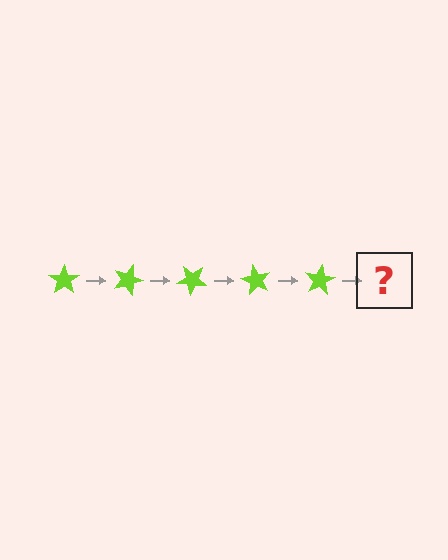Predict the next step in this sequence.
The next step is a lime star rotated 100 degrees.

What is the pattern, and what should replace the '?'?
The pattern is that the star rotates 20 degrees each step. The '?' should be a lime star rotated 100 degrees.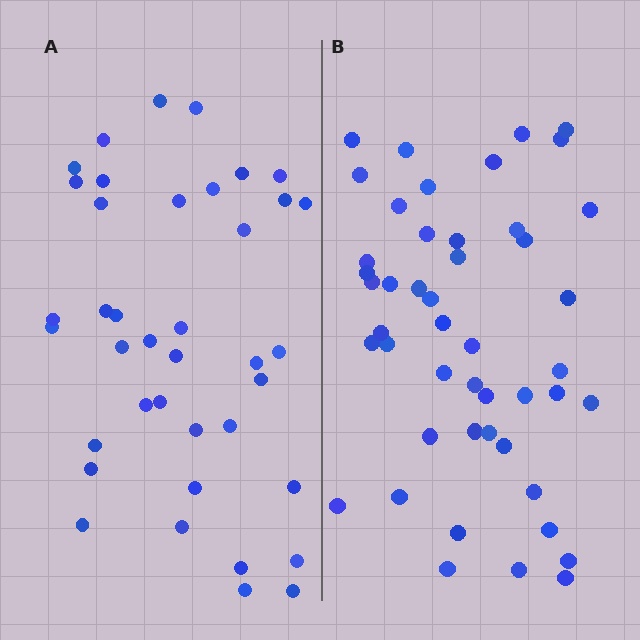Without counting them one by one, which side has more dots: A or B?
Region B (the right region) has more dots.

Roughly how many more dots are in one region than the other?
Region B has roughly 8 or so more dots than region A.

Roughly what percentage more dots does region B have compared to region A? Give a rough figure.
About 20% more.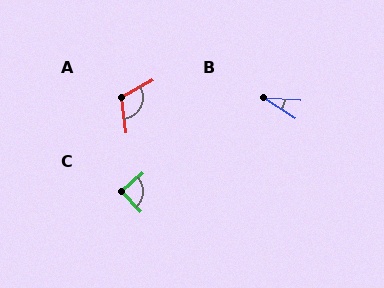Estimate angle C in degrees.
Approximately 87 degrees.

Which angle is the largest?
A, at approximately 111 degrees.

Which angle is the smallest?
B, at approximately 29 degrees.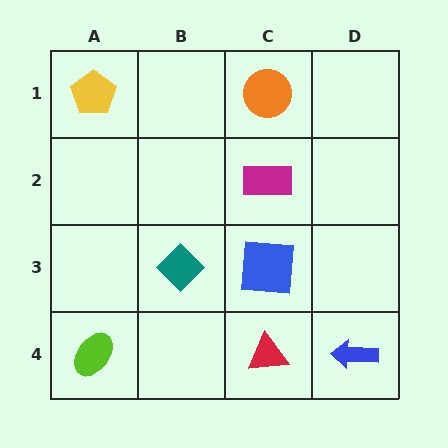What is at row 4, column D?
A blue arrow.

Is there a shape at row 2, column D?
No, that cell is empty.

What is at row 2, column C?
A magenta rectangle.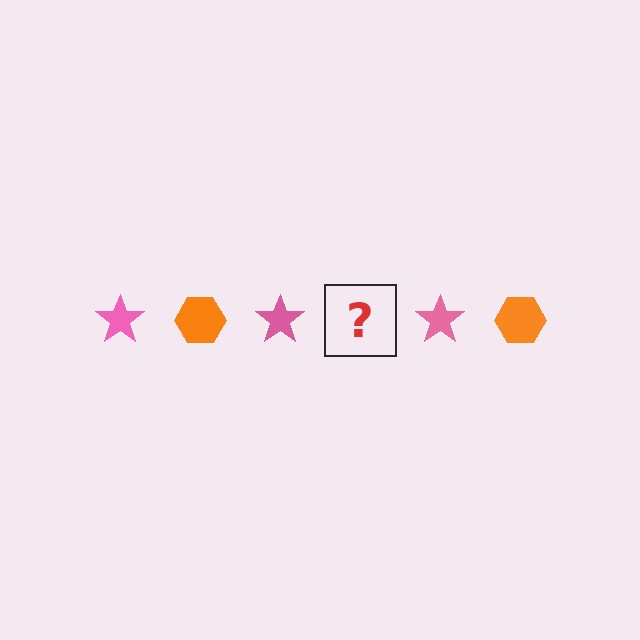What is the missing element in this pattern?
The missing element is an orange hexagon.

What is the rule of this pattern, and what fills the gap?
The rule is that the pattern alternates between pink star and orange hexagon. The gap should be filled with an orange hexagon.